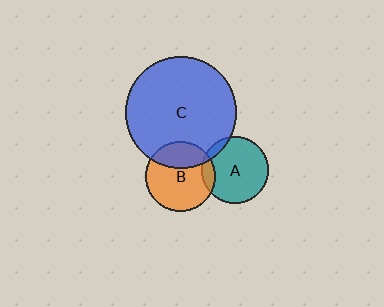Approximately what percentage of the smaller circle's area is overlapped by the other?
Approximately 30%.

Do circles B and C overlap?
Yes.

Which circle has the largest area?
Circle C (blue).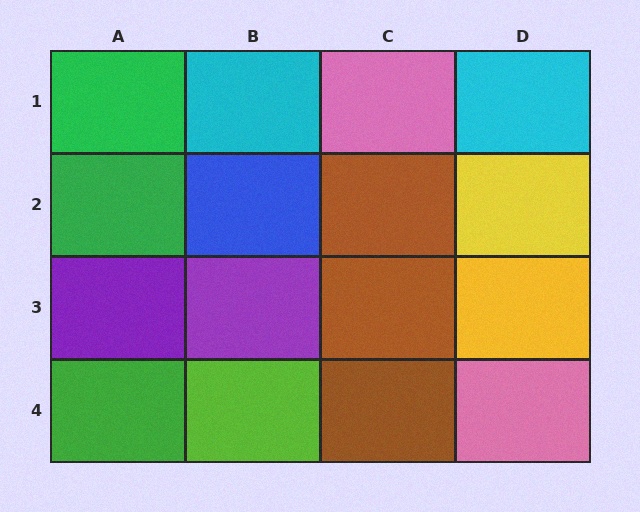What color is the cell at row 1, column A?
Green.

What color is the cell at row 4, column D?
Pink.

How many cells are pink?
2 cells are pink.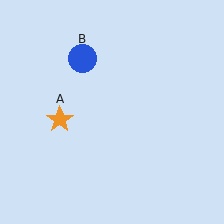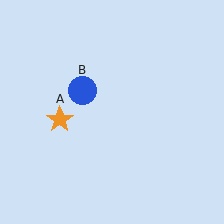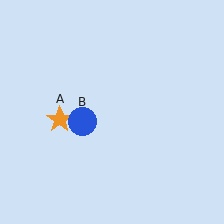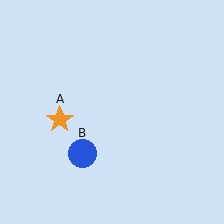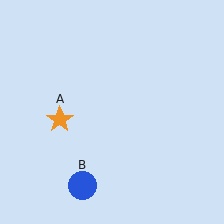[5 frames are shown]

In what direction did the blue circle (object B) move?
The blue circle (object B) moved down.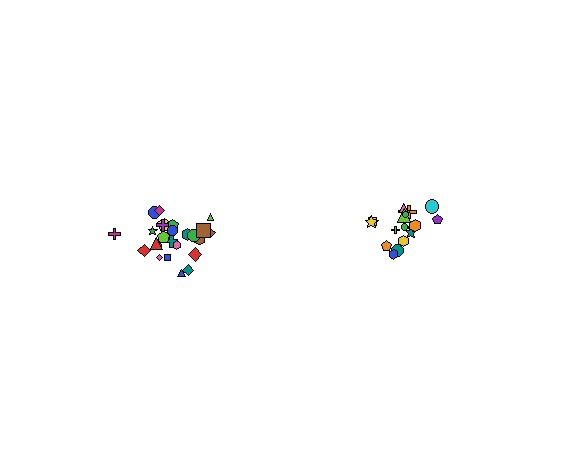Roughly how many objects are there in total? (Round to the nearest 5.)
Roughly 45 objects in total.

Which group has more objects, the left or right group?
The left group.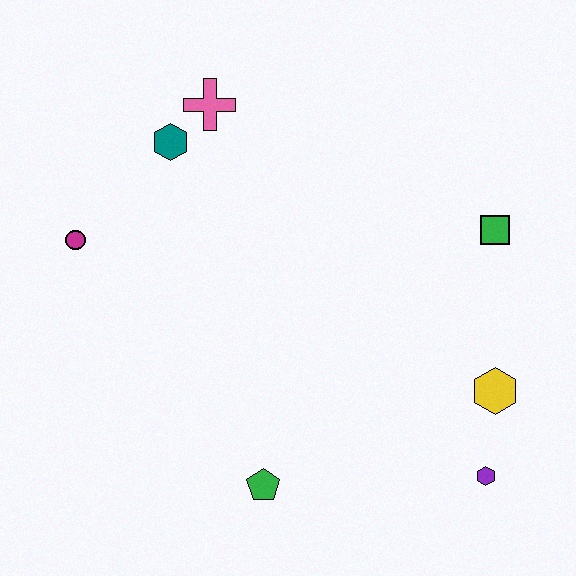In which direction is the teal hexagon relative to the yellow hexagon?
The teal hexagon is to the left of the yellow hexagon.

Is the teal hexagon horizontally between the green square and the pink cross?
No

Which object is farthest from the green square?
The magenta circle is farthest from the green square.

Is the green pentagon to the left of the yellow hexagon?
Yes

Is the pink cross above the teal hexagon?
Yes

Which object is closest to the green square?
The yellow hexagon is closest to the green square.